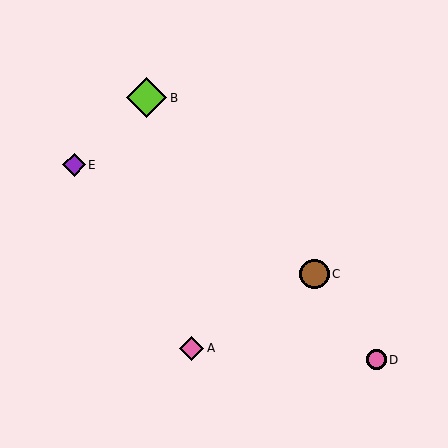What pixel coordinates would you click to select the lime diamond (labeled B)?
Click at (147, 98) to select the lime diamond B.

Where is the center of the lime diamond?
The center of the lime diamond is at (147, 98).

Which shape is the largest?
The lime diamond (labeled B) is the largest.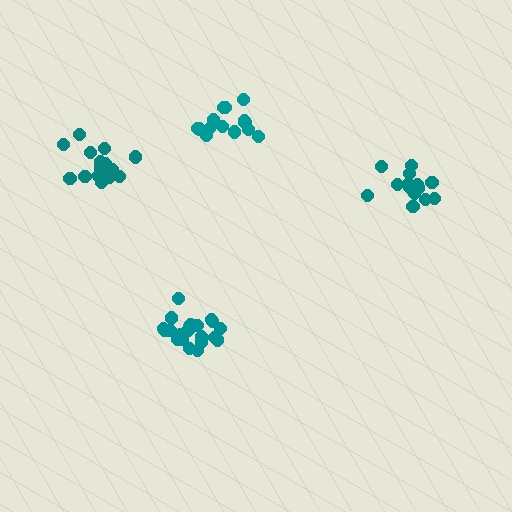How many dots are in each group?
Group 1: 16 dots, Group 2: 21 dots, Group 3: 16 dots, Group 4: 19 dots (72 total).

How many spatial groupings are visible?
There are 4 spatial groupings.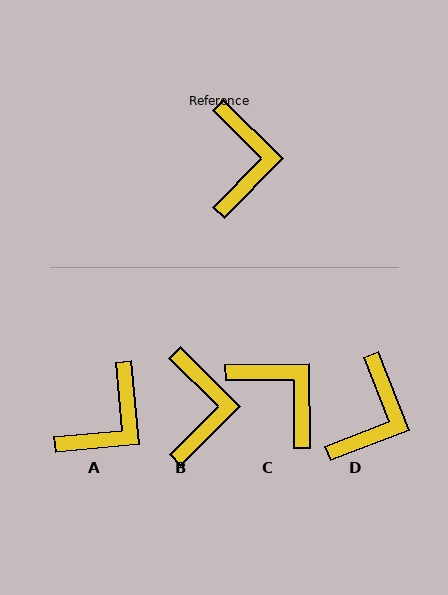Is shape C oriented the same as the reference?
No, it is off by about 45 degrees.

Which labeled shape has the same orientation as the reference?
B.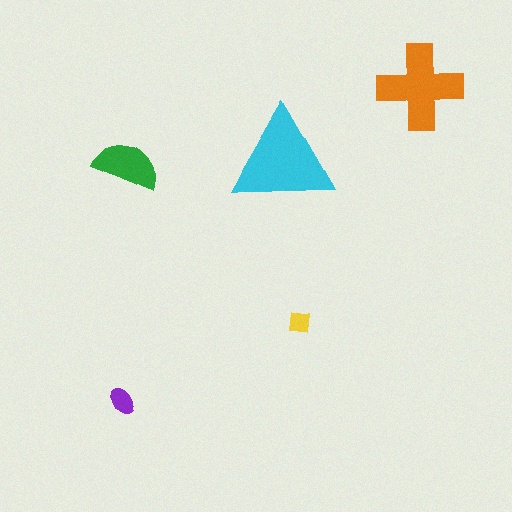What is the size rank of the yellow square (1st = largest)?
5th.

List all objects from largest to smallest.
The cyan triangle, the orange cross, the green semicircle, the purple ellipse, the yellow square.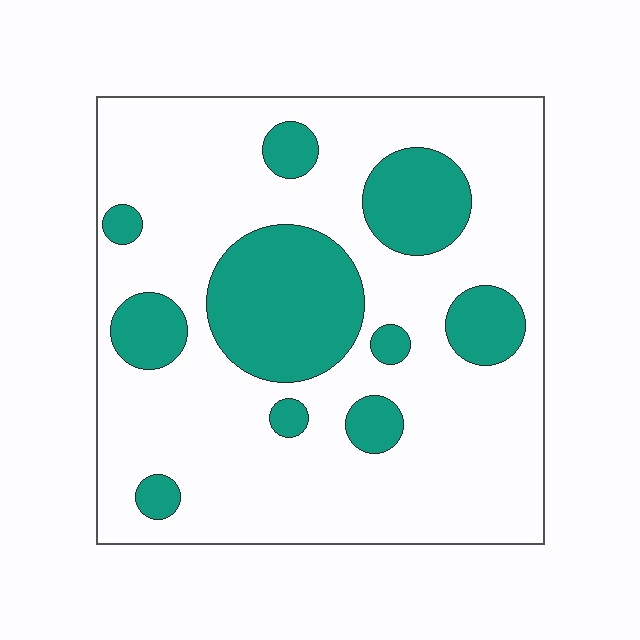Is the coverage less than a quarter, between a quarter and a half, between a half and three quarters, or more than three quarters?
Less than a quarter.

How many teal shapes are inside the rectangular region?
10.